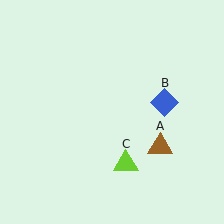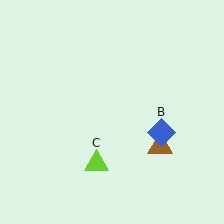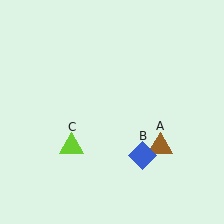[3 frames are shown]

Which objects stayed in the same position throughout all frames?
Brown triangle (object A) remained stationary.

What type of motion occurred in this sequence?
The blue diamond (object B), lime triangle (object C) rotated clockwise around the center of the scene.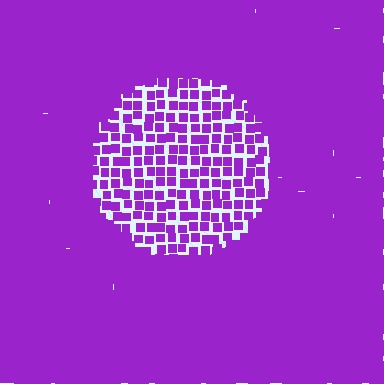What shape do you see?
I see a circle.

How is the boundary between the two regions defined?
The boundary is defined by a change in element density (approximately 2.4x ratio). All elements are the same color, size, and shape.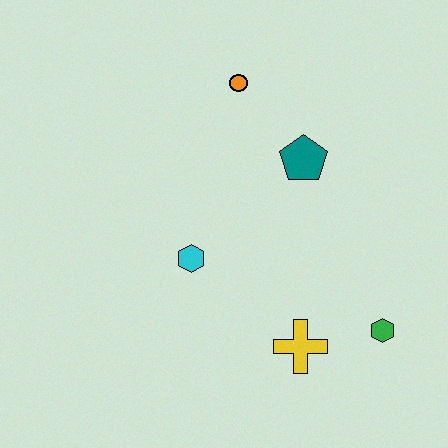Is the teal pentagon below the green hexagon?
No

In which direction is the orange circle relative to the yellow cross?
The orange circle is above the yellow cross.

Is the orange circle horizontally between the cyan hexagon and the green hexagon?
Yes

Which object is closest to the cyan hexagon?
The yellow cross is closest to the cyan hexagon.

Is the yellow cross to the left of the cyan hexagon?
No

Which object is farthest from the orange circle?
The green hexagon is farthest from the orange circle.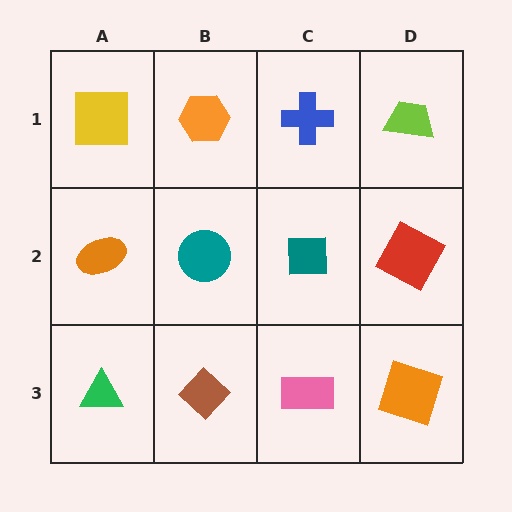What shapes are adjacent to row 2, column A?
A yellow square (row 1, column A), a green triangle (row 3, column A), a teal circle (row 2, column B).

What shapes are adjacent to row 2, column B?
An orange hexagon (row 1, column B), a brown diamond (row 3, column B), an orange ellipse (row 2, column A), a teal square (row 2, column C).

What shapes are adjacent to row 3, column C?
A teal square (row 2, column C), a brown diamond (row 3, column B), an orange square (row 3, column D).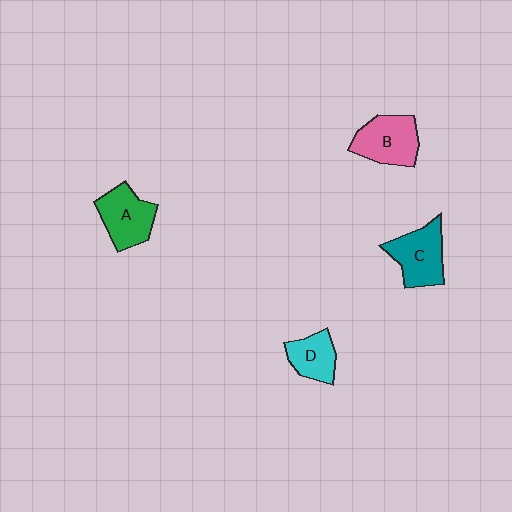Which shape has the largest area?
Shape C (teal).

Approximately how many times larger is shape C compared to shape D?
Approximately 1.4 times.